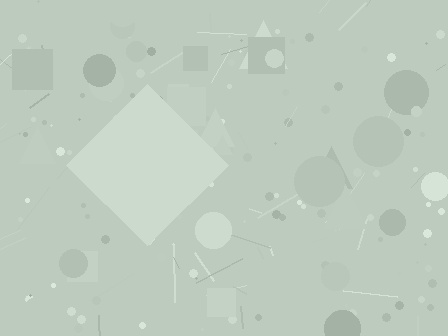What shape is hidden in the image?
A diamond is hidden in the image.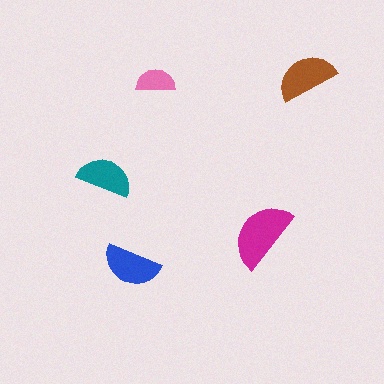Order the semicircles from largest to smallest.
the magenta one, the brown one, the blue one, the teal one, the pink one.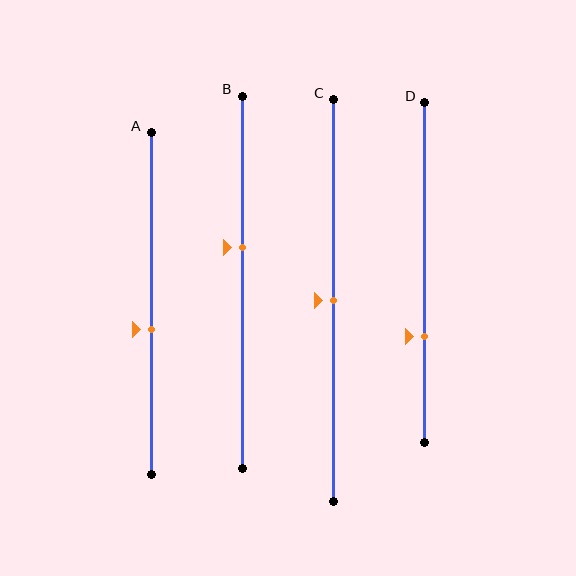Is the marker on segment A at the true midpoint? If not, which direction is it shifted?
No, the marker on segment A is shifted downward by about 8% of the segment length.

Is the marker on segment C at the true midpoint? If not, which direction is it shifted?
Yes, the marker on segment C is at the true midpoint.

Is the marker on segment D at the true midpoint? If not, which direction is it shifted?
No, the marker on segment D is shifted downward by about 19% of the segment length.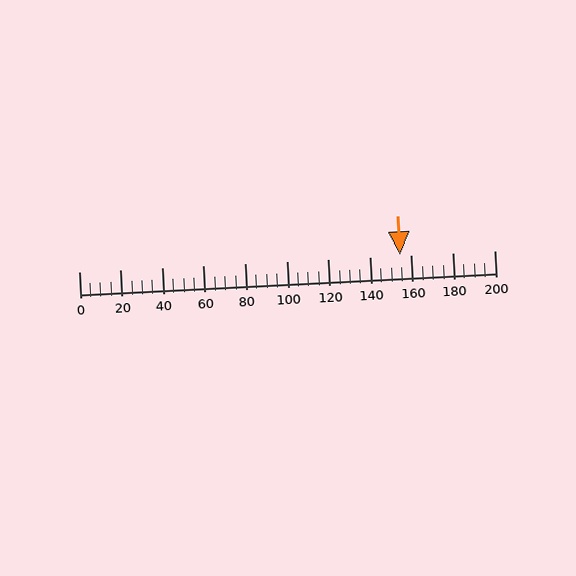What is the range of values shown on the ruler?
The ruler shows values from 0 to 200.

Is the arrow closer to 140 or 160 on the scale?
The arrow is closer to 160.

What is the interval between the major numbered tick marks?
The major tick marks are spaced 20 units apart.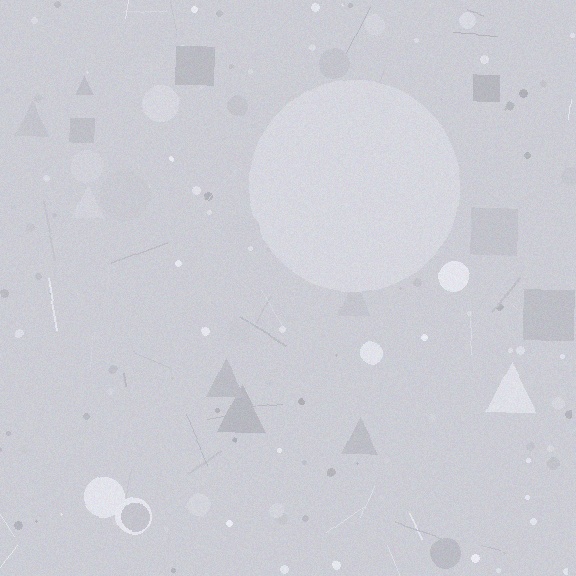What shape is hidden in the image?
A circle is hidden in the image.